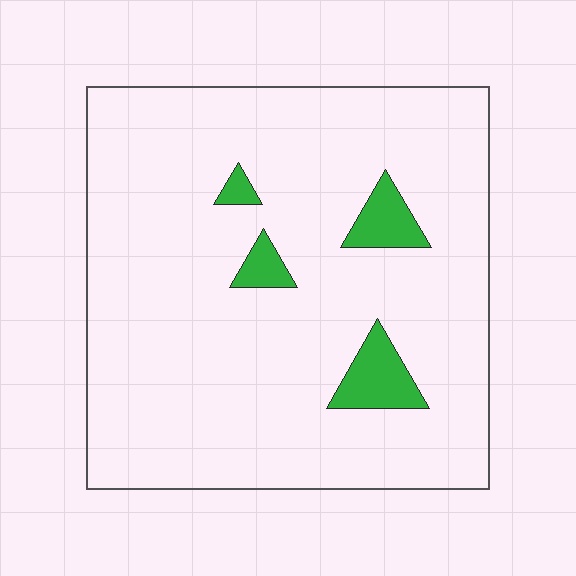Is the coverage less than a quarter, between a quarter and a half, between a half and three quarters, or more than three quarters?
Less than a quarter.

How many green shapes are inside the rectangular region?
4.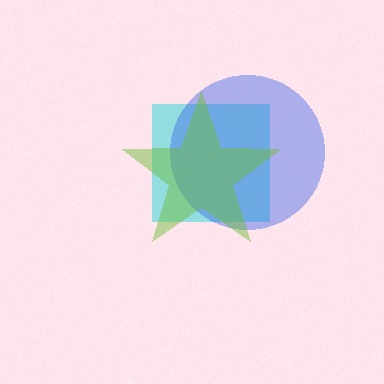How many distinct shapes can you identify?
There are 3 distinct shapes: a cyan square, a blue circle, a lime star.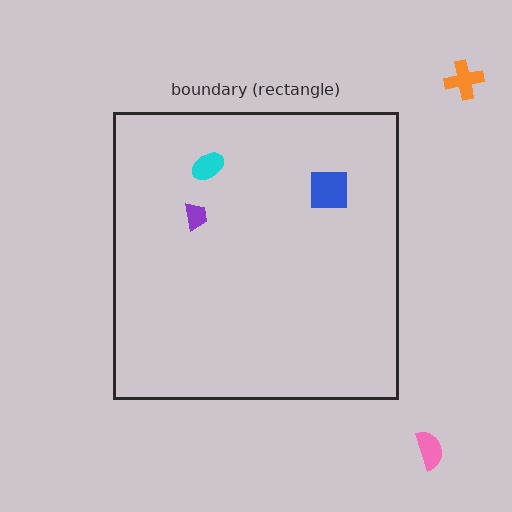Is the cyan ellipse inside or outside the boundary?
Inside.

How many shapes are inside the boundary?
3 inside, 2 outside.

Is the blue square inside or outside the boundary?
Inside.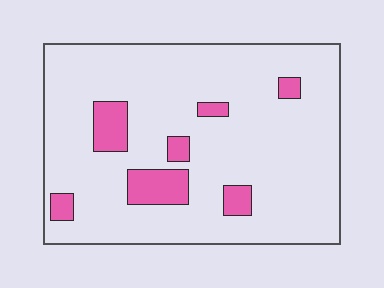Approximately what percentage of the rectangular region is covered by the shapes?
Approximately 10%.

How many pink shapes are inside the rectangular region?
7.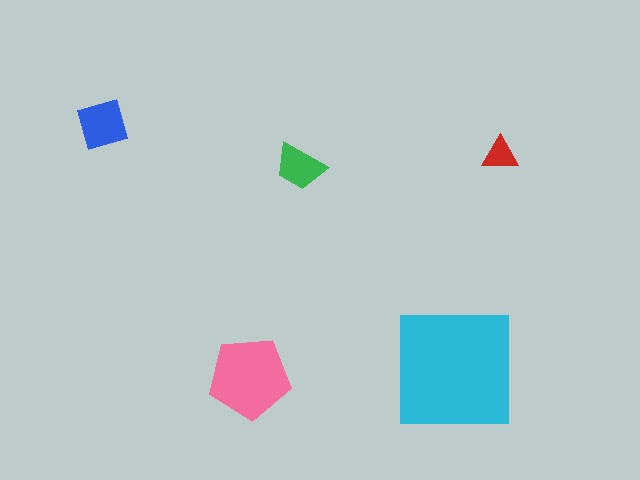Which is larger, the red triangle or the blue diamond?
The blue diamond.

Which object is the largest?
The cyan square.